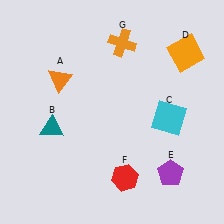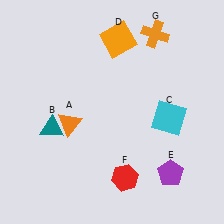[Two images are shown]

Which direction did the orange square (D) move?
The orange square (D) moved left.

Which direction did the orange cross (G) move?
The orange cross (G) moved right.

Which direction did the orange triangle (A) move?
The orange triangle (A) moved down.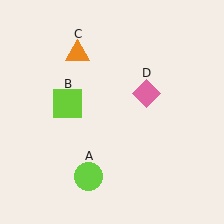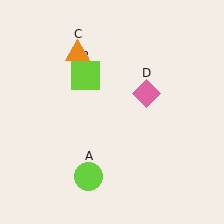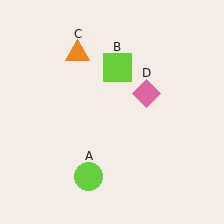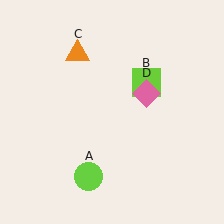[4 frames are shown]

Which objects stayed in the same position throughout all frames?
Lime circle (object A) and orange triangle (object C) and pink diamond (object D) remained stationary.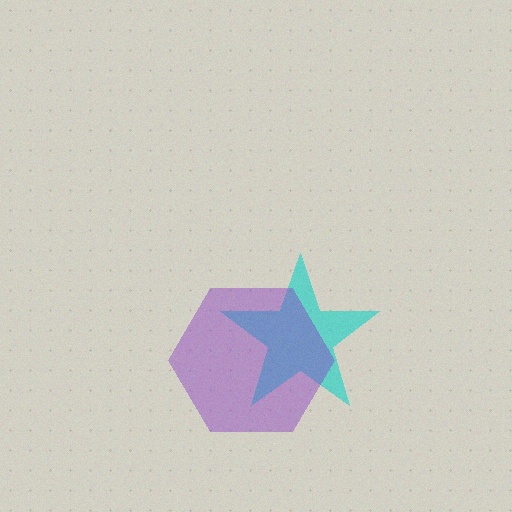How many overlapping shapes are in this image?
There are 2 overlapping shapes in the image.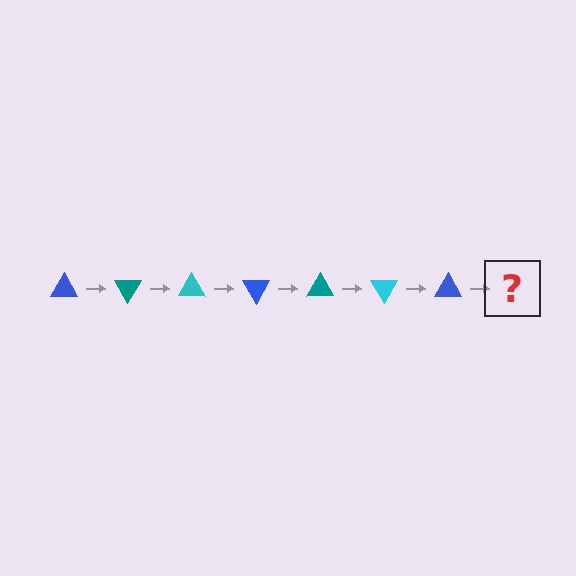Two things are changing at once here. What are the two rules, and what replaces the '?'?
The two rules are that it rotates 60 degrees each step and the color cycles through blue, teal, and cyan. The '?' should be a teal triangle, rotated 420 degrees from the start.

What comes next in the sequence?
The next element should be a teal triangle, rotated 420 degrees from the start.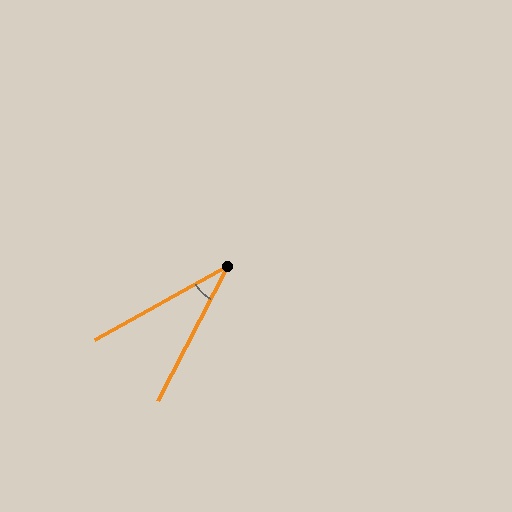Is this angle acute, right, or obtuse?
It is acute.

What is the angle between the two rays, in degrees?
Approximately 34 degrees.